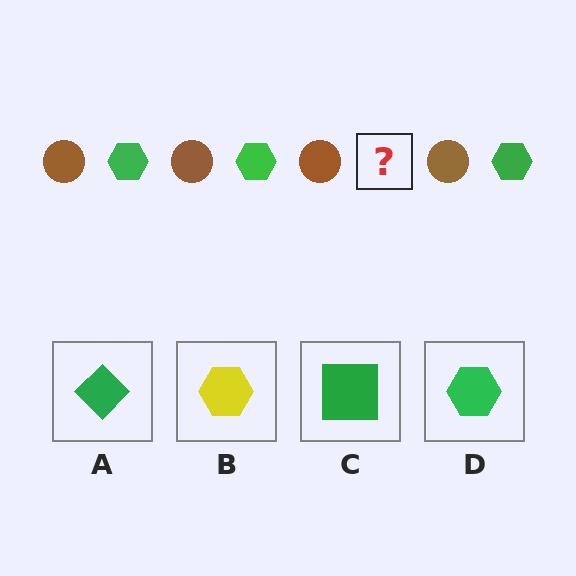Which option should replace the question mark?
Option D.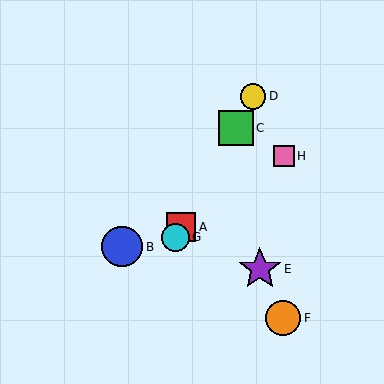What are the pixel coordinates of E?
Object E is at (260, 269).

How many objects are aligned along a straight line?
4 objects (A, C, D, G) are aligned along a straight line.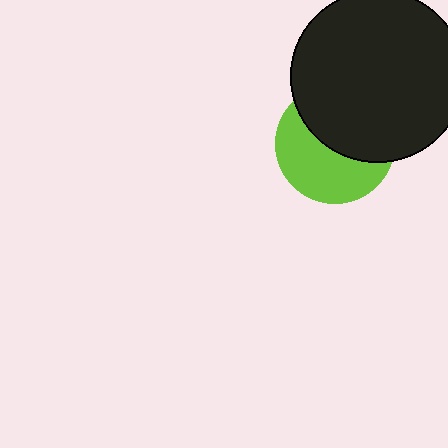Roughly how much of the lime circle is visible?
About half of it is visible (roughly 50%).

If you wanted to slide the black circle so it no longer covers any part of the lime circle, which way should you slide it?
Slide it up — that is the most direct way to separate the two shapes.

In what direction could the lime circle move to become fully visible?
The lime circle could move down. That would shift it out from behind the black circle entirely.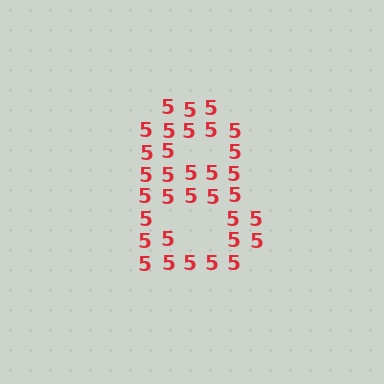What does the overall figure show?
The overall figure shows the digit 8.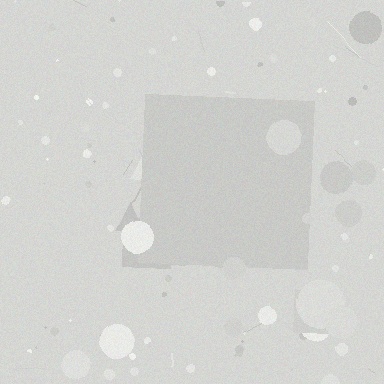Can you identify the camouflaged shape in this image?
The camouflaged shape is a square.